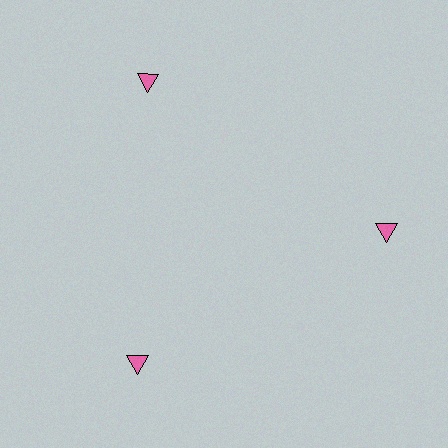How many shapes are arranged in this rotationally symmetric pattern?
There are 3 shapes, arranged in 3 groups of 1.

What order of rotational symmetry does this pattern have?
This pattern has 3-fold rotational symmetry.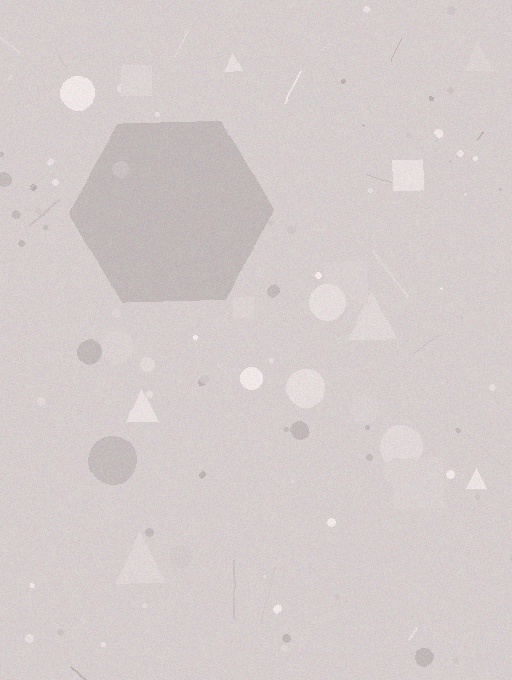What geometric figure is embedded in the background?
A hexagon is embedded in the background.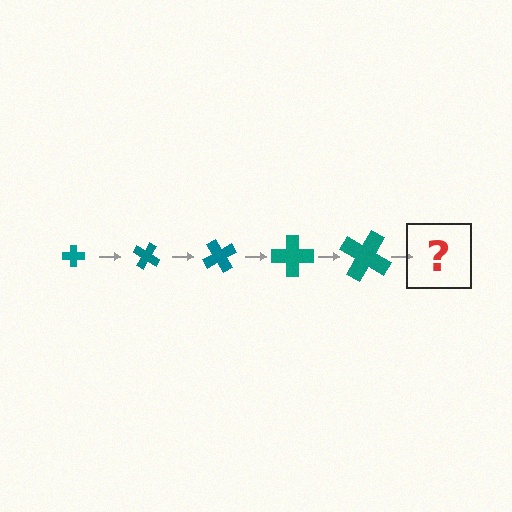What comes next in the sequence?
The next element should be a cross, larger than the previous one and rotated 150 degrees from the start.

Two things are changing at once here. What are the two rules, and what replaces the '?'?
The two rules are that the cross grows larger each step and it rotates 30 degrees each step. The '?' should be a cross, larger than the previous one and rotated 150 degrees from the start.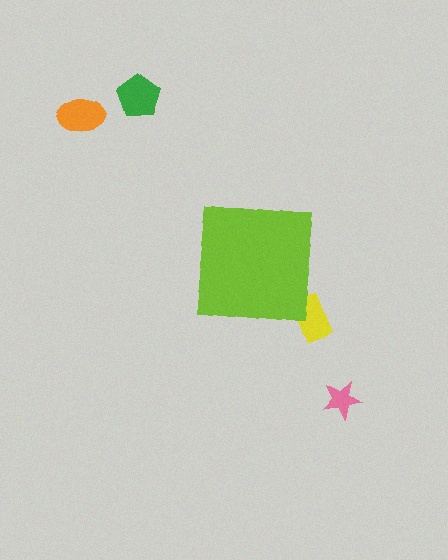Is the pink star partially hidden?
No, the pink star is fully visible.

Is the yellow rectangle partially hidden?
Yes, the yellow rectangle is partially hidden behind the lime square.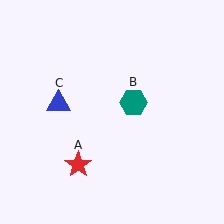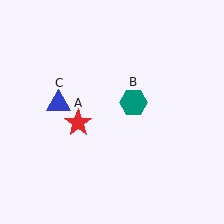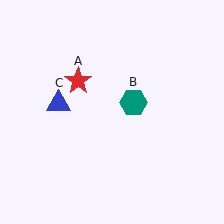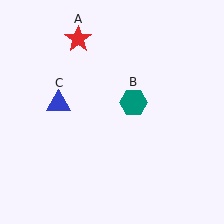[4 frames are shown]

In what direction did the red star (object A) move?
The red star (object A) moved up.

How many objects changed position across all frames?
1 object changed position: red star (object A).